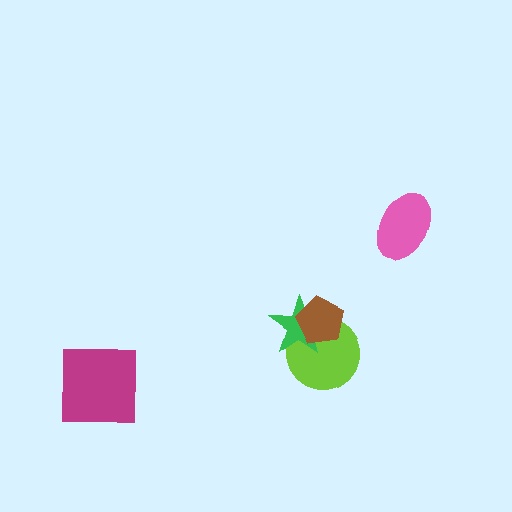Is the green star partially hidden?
Yes, it is partially covered by another shape.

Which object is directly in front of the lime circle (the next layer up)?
The green star is directly in front of the lime circle.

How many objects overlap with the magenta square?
0 objects overlap with the magenta square.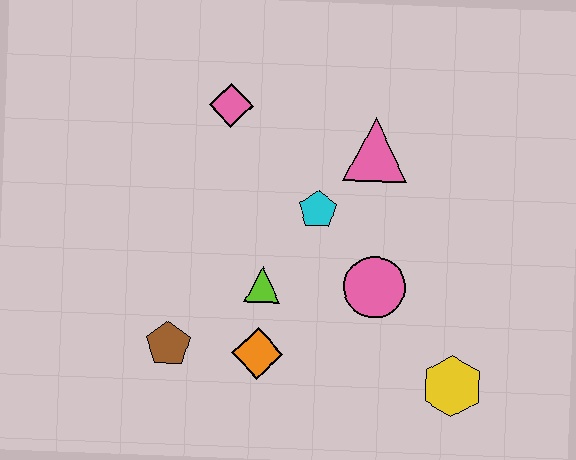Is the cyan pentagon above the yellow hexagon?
Yes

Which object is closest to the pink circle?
The cyan pentagon is closest to the pink circle.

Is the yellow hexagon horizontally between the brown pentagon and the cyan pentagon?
No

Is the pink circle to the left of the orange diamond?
No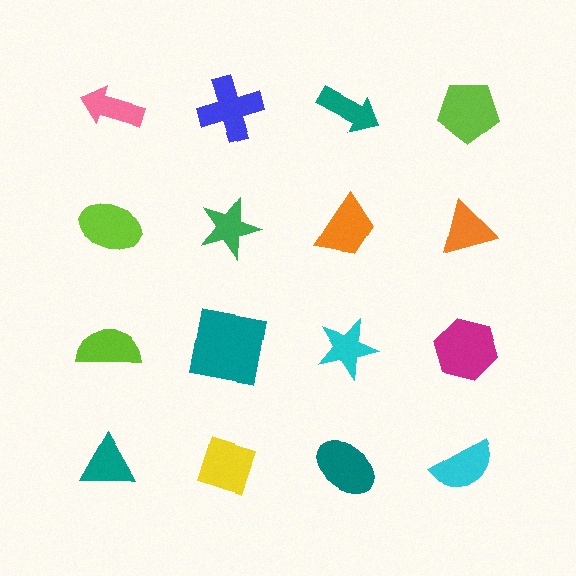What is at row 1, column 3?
A teal arrow.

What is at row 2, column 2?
A green star.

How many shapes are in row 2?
4 shapes.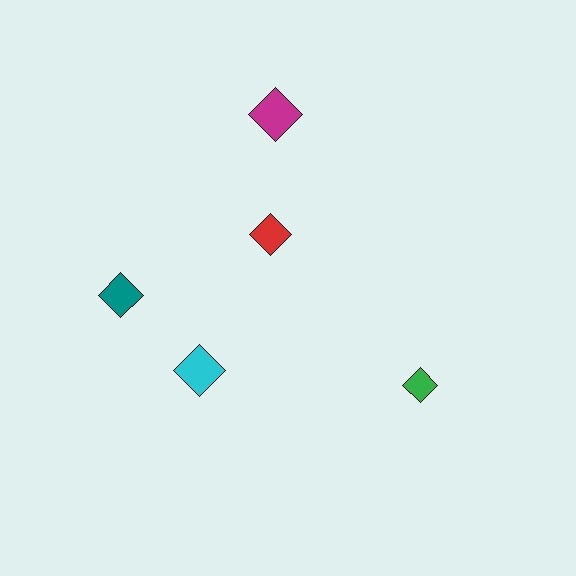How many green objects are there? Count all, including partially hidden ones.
There is 1 green object.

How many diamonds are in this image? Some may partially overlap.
There are 5 diamonds.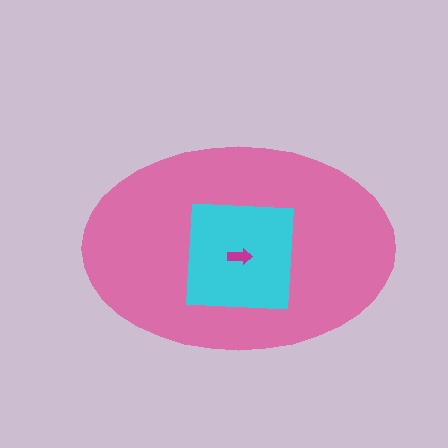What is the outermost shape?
The pink ellipse.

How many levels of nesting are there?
3.